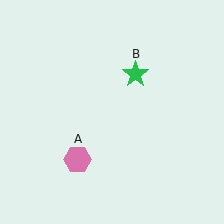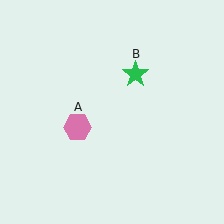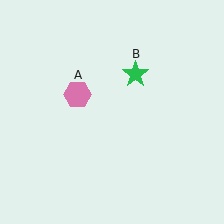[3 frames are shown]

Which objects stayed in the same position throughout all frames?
Green star (object B) remained stationary.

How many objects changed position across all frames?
1 object changed position: pink hexagon (object A).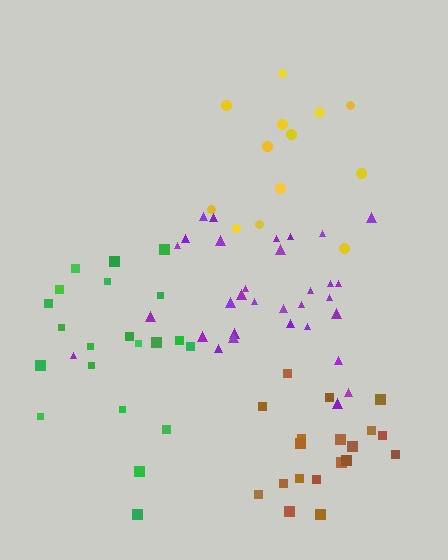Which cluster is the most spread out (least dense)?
Yellow.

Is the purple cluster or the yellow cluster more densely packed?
Purple.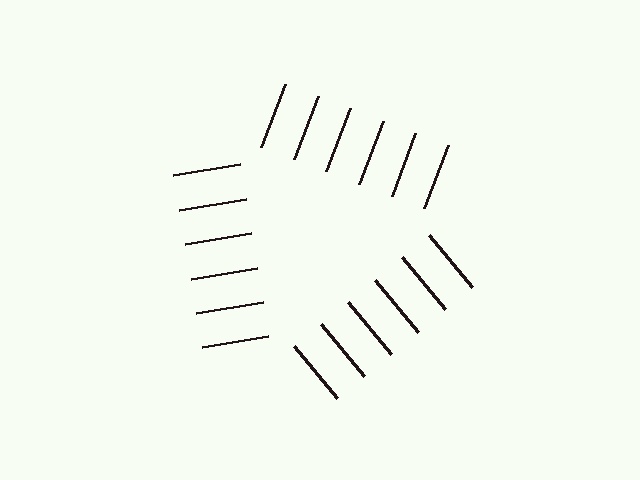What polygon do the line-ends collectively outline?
An illusory triangle — the line segments terminate on its edges but no continuous stroke is drawn.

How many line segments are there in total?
18 — 6 along each of the 3 edges.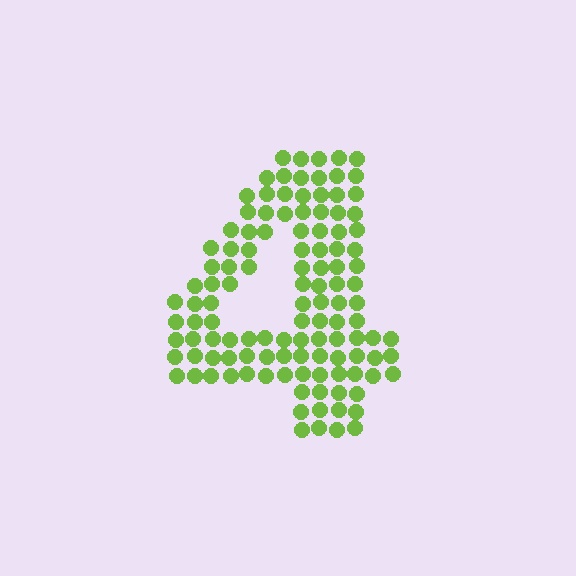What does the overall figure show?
The overall figure shows the digit 4.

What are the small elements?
The small elements are circles.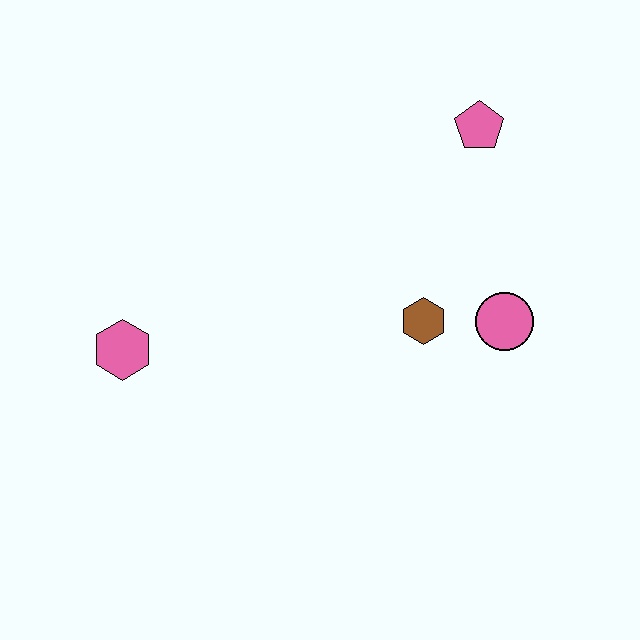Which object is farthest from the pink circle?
The pink hexagon is farthest from the pink circle.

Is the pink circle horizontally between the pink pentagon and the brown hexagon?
No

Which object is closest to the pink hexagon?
The brown hexagon is closest to the pink hexagon.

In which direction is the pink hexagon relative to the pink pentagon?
The pink hexagon is to the left of the pink pentagon.